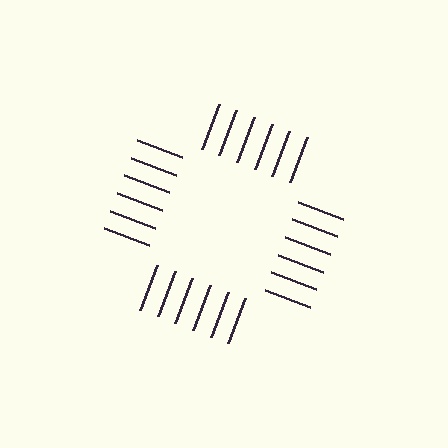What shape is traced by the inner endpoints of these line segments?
An illusory square — the line segments terminate on its edges but no continuous stroke is drawn.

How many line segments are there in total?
24 — 6 along each of the 4 edges.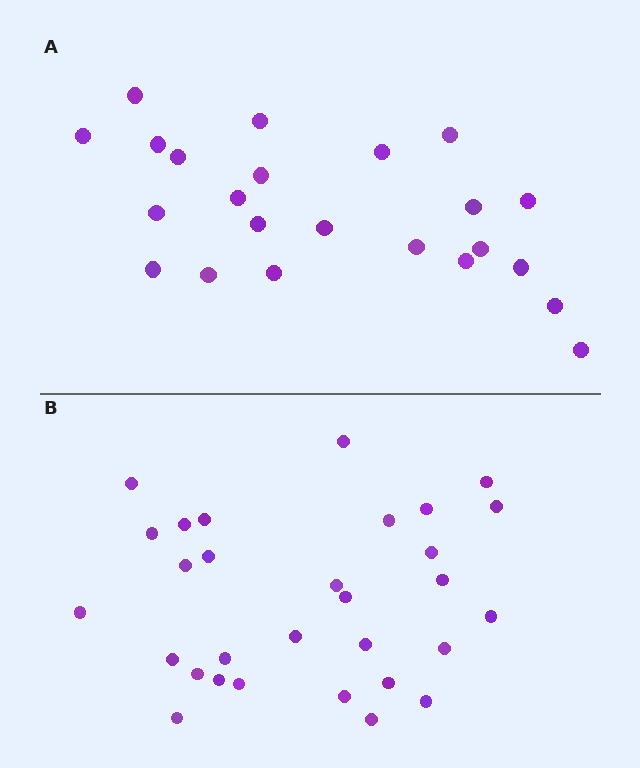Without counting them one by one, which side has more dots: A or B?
Region B (the bottom region) has more dots.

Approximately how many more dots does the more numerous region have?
Region B has roughly 8 or so more dots than region A.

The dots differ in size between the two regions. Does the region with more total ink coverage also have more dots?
No. Region A has more total ink coverage because its dots are larger, but region B actually contains more individual dots. Total area can be misleading — the number of items is what matters here.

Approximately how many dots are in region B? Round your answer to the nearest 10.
About 30 dots.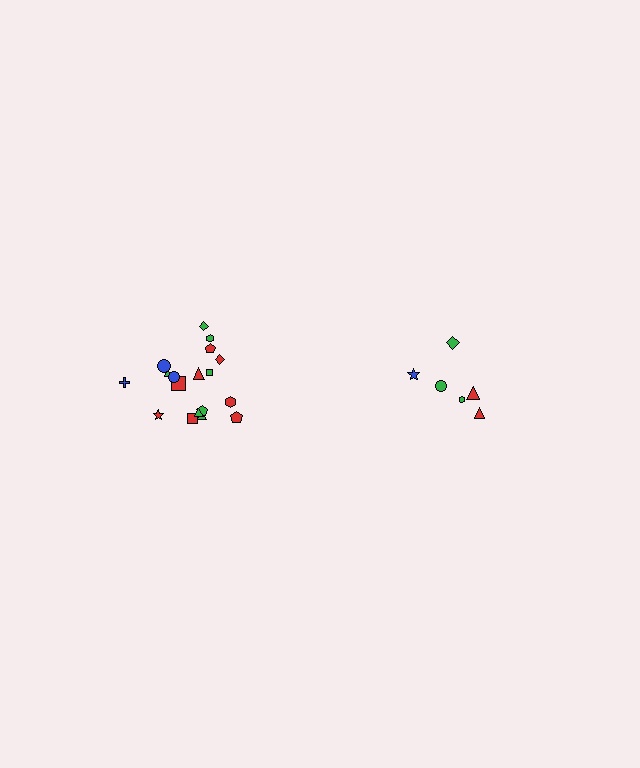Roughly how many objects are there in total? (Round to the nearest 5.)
Roughly 25 objects in total.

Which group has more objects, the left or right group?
The left group.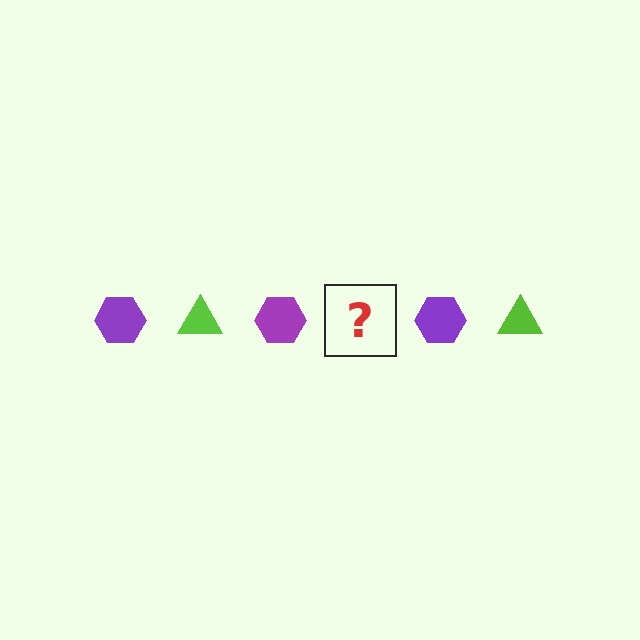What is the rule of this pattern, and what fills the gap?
The rule is that the pattern alternates between purple hexagon and lime triangle. The gap should be filled with a lime triangle.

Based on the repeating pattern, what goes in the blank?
The blank should be a lime triangle.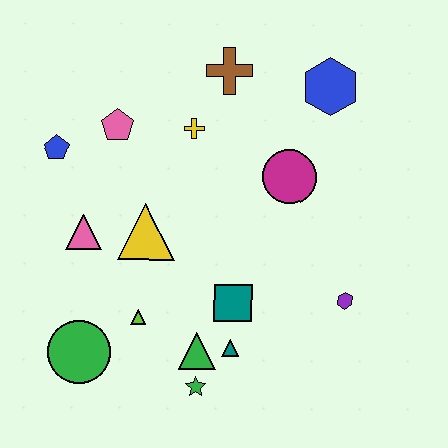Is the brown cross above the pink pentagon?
Yes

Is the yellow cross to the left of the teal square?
Yes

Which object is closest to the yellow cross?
The brown cross is closest to the yellow cross.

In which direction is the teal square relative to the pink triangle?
The teal square is to the right of the pink triangle.